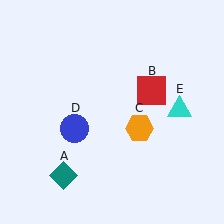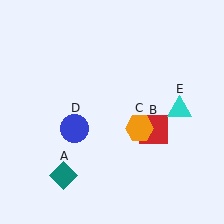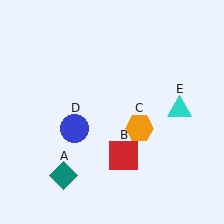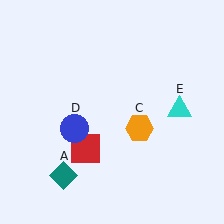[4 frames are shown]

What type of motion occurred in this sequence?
The red square (object B) rotated clockwise around the center of the scene.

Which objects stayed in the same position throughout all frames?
Teal diamond (object A) and orange hexagon (object C) and blue circle (object D) and cyan triangle (object E) remained stationary.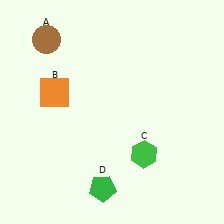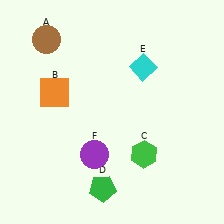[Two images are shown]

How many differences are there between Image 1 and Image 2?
There are 2 differences between the two images.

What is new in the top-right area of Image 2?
A cyan diamond (E) was added in the top-right area of Image 2.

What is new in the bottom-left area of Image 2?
A purple circle (F) was added in the bottom-left area of Image 2.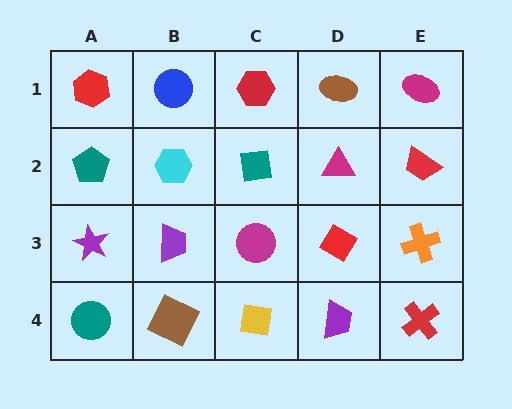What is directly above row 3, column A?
A teal pentagon.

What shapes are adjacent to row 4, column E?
An orange cross (row 3, column E), a purple trapezoid (row 4, column D).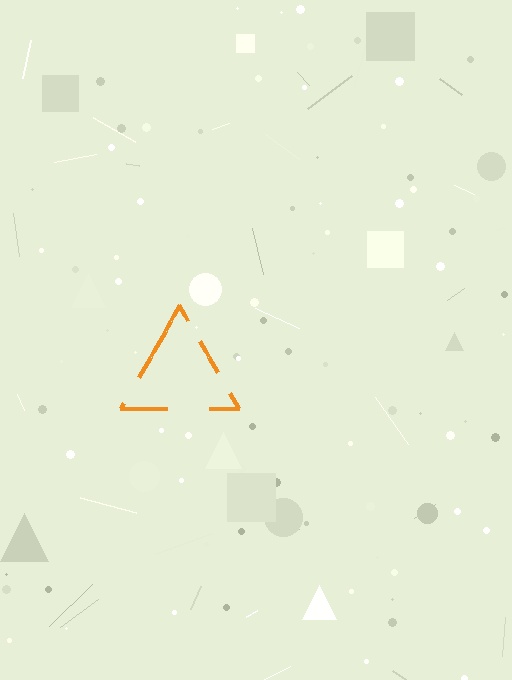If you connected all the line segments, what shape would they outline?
They would outline a triangle.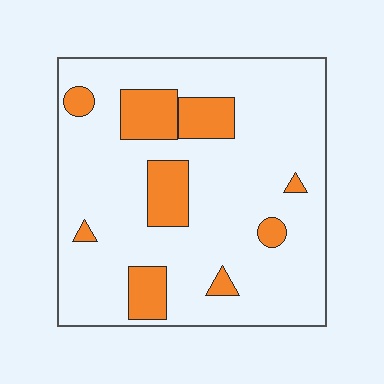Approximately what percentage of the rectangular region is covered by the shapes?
Approximately 20%.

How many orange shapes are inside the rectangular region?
9.